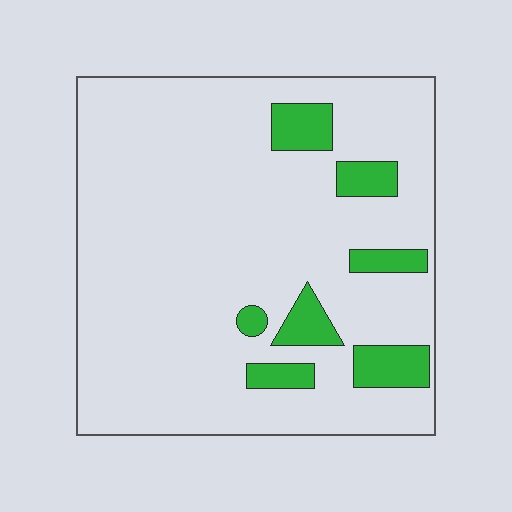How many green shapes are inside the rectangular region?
7.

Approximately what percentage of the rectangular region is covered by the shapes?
Approximately 10%.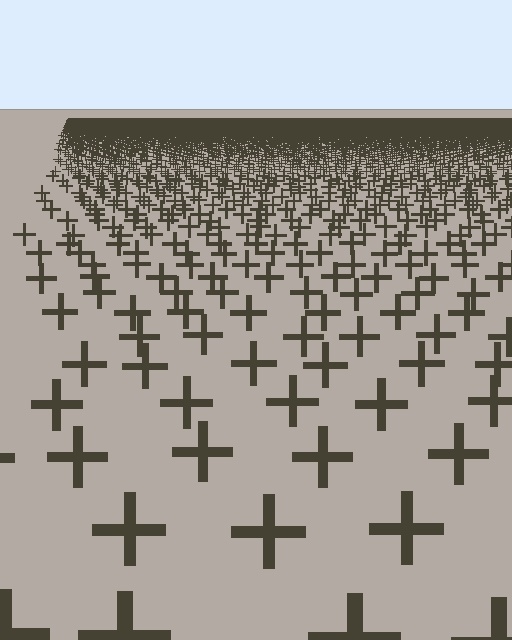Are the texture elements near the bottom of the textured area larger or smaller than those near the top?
Larger. Near the bottom, elements are closer to the viewer and appear at a bigger on-screen size.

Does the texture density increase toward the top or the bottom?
Density increases toward the top.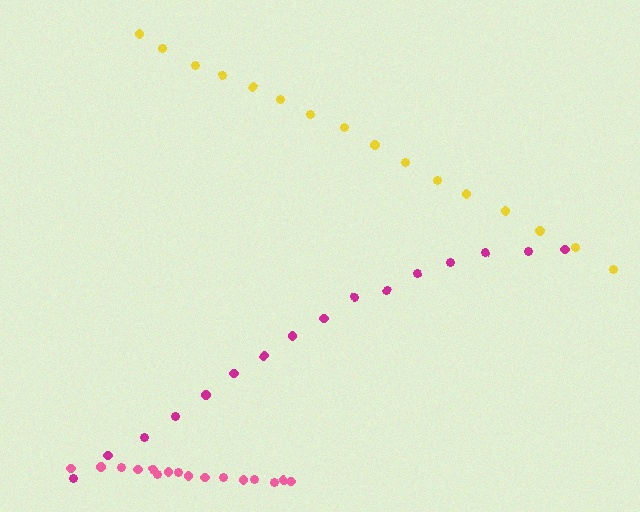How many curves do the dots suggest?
There are 3 distinct paths.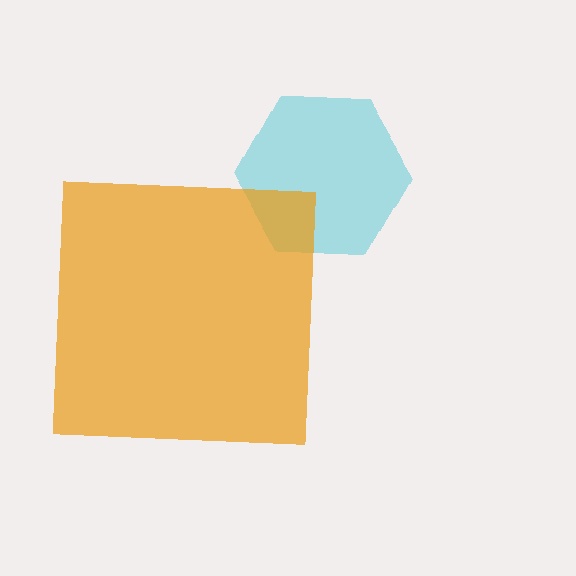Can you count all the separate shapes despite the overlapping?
Yes, there are 2 separate shapes.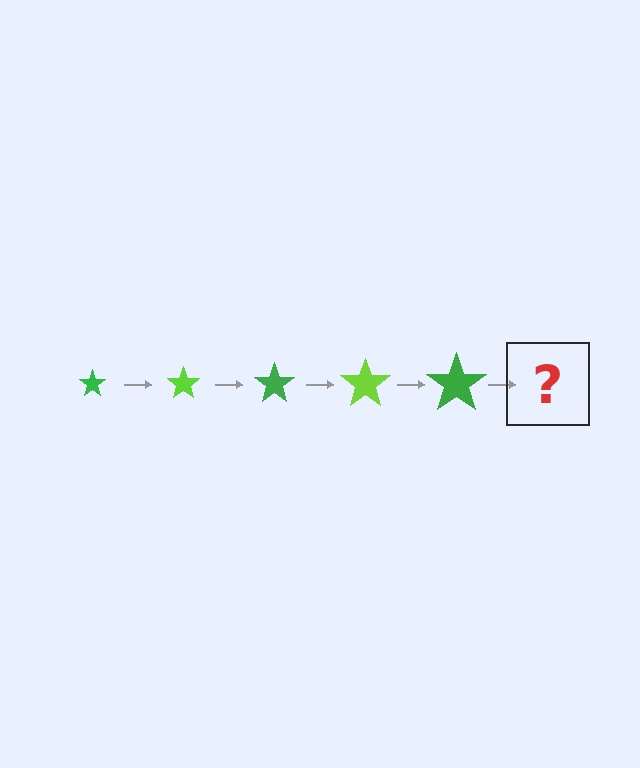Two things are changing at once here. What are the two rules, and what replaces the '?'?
The two rules are that the star grows larger each step and the color cycles through green and lime. The '?' should be a lime star, larger than the previous one.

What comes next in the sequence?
The next element should be a lime star, larger than the previous one.